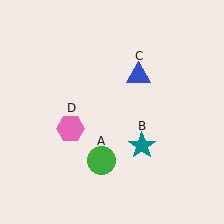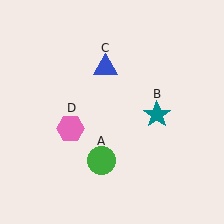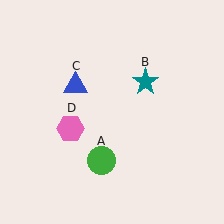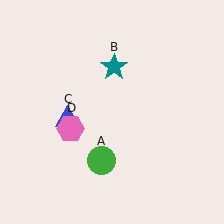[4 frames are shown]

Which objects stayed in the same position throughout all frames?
Green circle (object A) and pink hexagon (object D) remained stationary.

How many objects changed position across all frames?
2 objects changed position: teal star (object B), blue triangle (object C).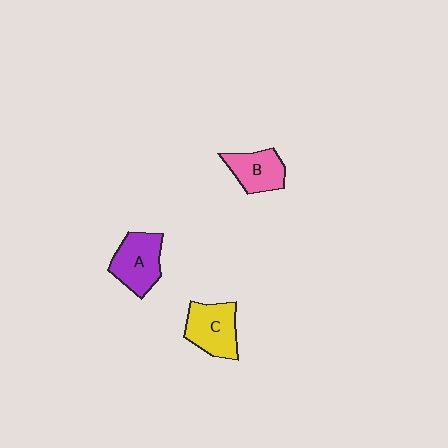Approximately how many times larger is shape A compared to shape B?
Approximately 1.2 times.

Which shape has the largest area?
Shape A (purple).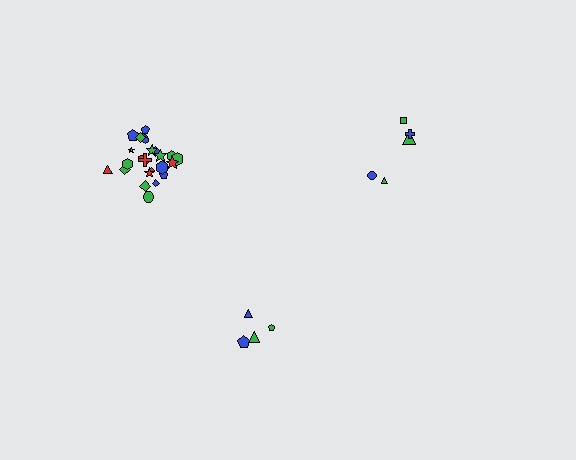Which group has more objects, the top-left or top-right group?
The top-left group.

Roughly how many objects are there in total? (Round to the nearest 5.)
Roughly 35 objects in total.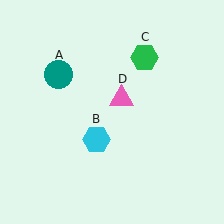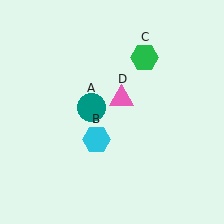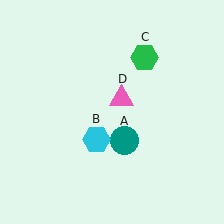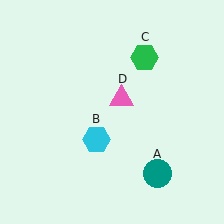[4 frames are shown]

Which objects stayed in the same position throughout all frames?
Cyan hexagon (object B) and green hexagon (object C) and pink triangle (object D) remained stationary.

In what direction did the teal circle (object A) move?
The teal circle (object A) moved down and to the right.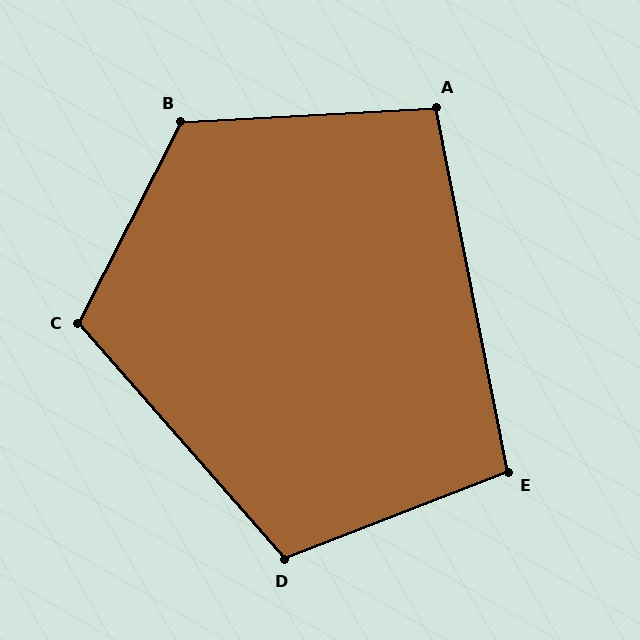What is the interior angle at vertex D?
Approximately 110 degrees (obtuse).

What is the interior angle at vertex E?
Approximately 100 degrees (obtuse).